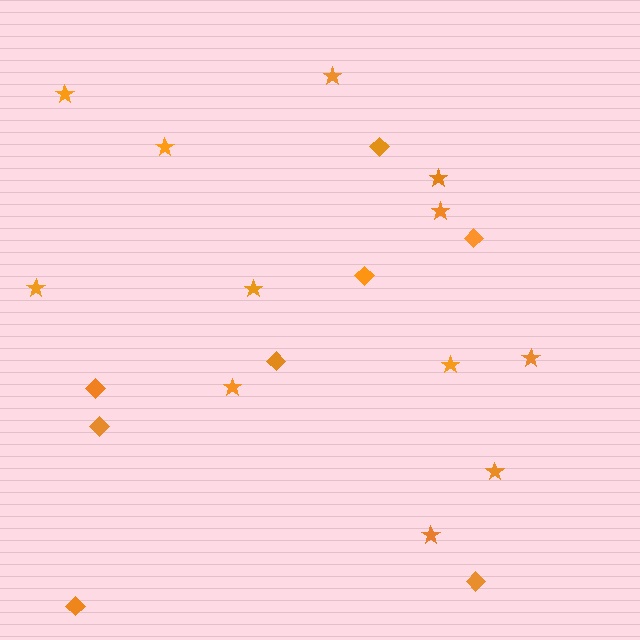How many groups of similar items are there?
There are 2 groups: one group of stars (12) and one group of diamonds (8).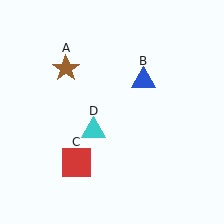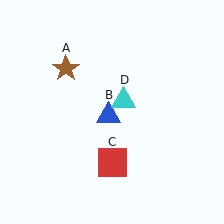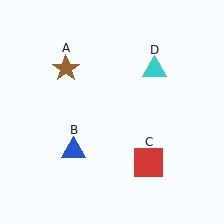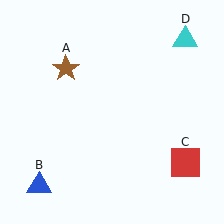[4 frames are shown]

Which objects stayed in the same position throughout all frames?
Brown star (object A) remained stationary.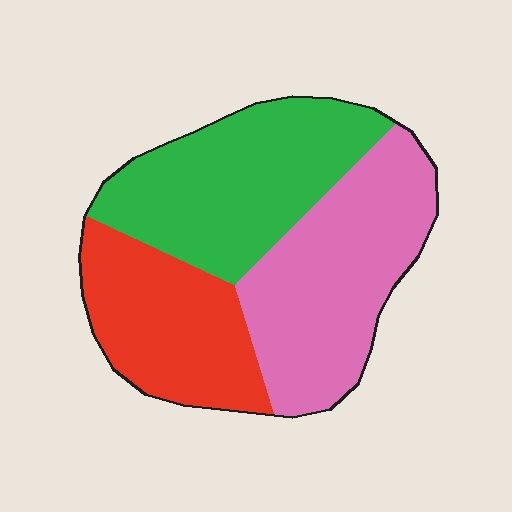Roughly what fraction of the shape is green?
Green takes up about three eighths (3/8) of the shape.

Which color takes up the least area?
Red, at roughly 25%.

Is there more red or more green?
Green.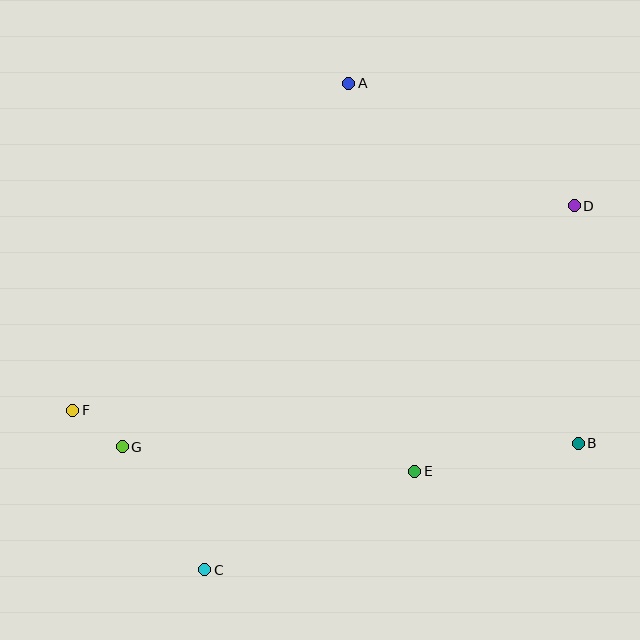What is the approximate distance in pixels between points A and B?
The distance between A and B is approximately 427 pixels.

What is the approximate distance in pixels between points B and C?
The distance between B and C is approximately 394 pixels.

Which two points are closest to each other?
Points F and G are closest to each other.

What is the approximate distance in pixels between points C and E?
The distance between C and E is approximately 232 pixels.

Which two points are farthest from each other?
Points D and F are farthest from each other.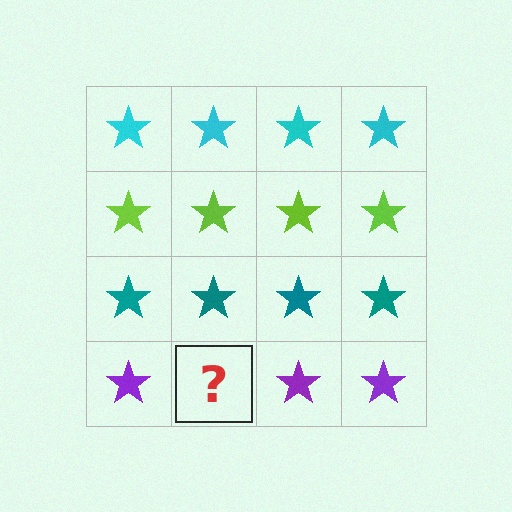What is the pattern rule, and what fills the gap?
The rule is that each row has a consistent color. The gap should be filled with a purple star.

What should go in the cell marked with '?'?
The missing cell should contain a purple star.